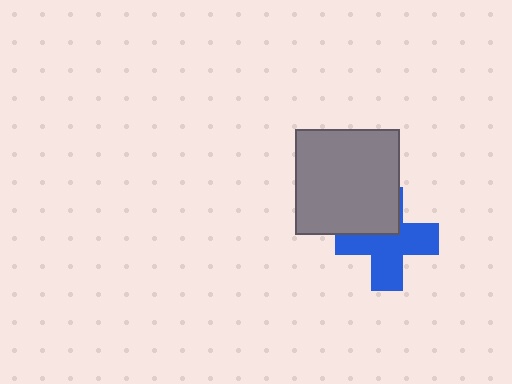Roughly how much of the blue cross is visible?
Most of it is visible (roughly 68%).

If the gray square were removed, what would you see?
You would see the complete blue cross.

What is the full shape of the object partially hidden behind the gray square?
The partially hidden object is a blue cross.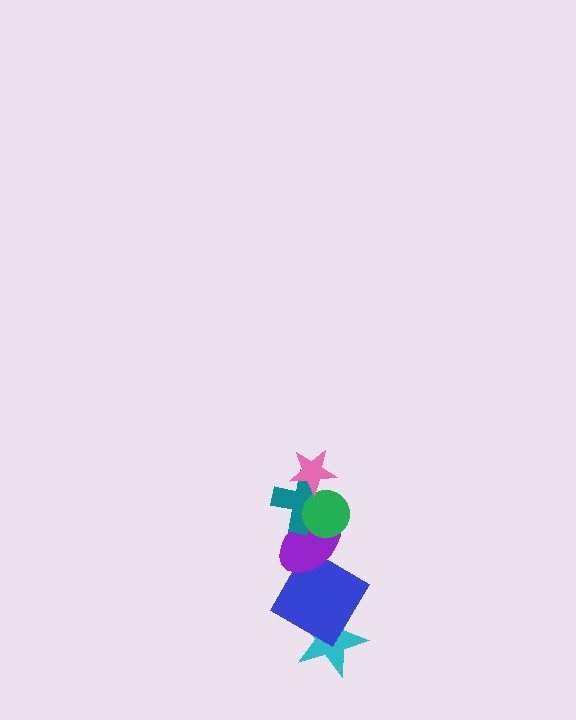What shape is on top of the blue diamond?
The purple ellipse is on top of the blue diamond.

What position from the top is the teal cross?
The teal cross is 3rd from the top.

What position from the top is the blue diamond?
The blue diamond is 5th from the top.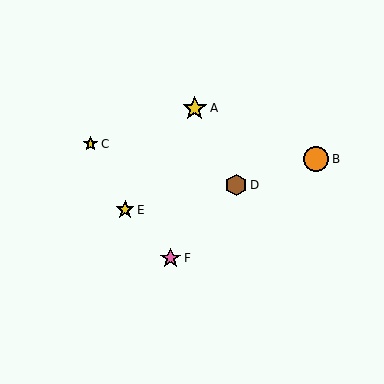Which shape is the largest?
The orange circle (labeled B) is the largest.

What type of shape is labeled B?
Shape B is an orange circle.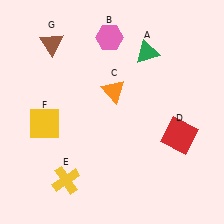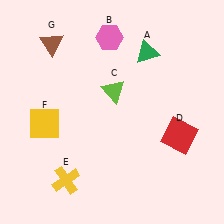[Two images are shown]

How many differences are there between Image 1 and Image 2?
There is 1 difference between the two images.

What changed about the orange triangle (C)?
In Image 1, C is orange. In Image 2, it changed to lime.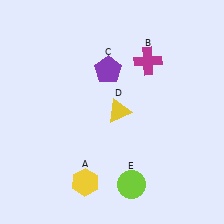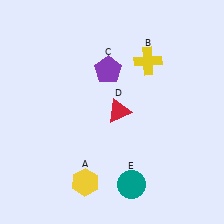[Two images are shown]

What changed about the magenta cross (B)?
In Image 1, B is magenta. In Image 2, it changed to yellow.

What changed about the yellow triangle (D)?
In Image 1, D is yellow. In Image 2, it changed to red.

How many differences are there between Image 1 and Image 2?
There are 3 differences between the two images.